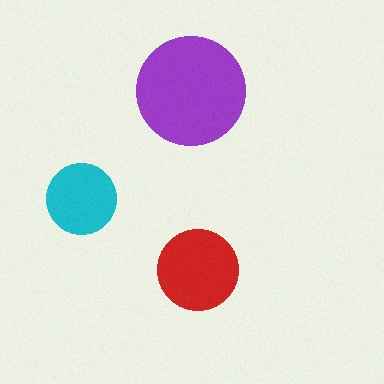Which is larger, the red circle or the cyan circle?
The red one.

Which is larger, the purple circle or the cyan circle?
The purple one.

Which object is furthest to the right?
The red circle is rightmost.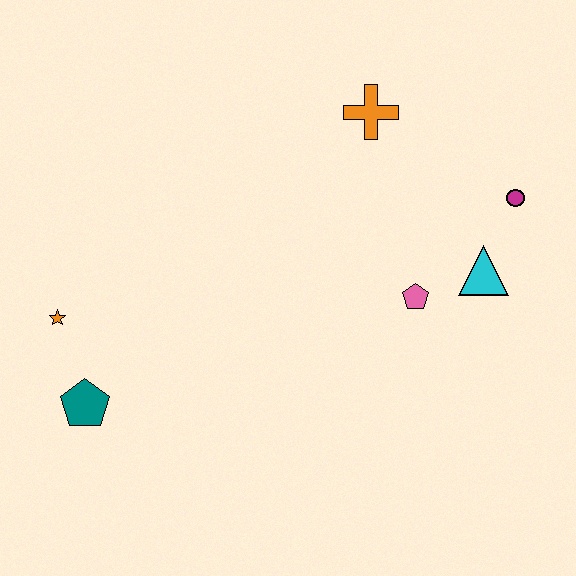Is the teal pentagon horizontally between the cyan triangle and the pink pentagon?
No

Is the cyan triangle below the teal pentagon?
No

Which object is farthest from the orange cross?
The teal pentagon is farthest from the orange cross.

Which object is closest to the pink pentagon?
The cyan triangle is closest to the pink pentagon.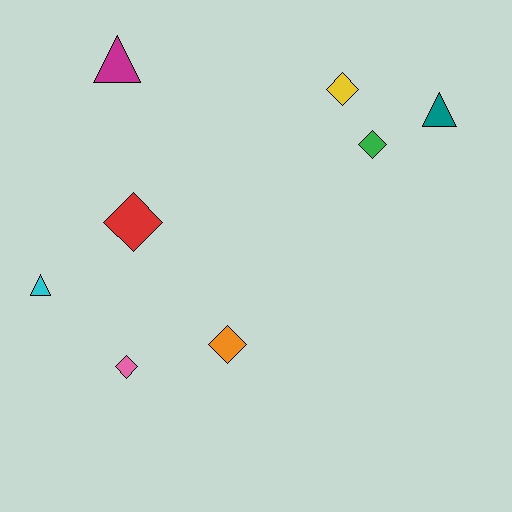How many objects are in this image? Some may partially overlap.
There are 8 objects.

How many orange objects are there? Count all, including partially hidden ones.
There is 1 orange object.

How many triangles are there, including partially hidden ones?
There are 3 triangles.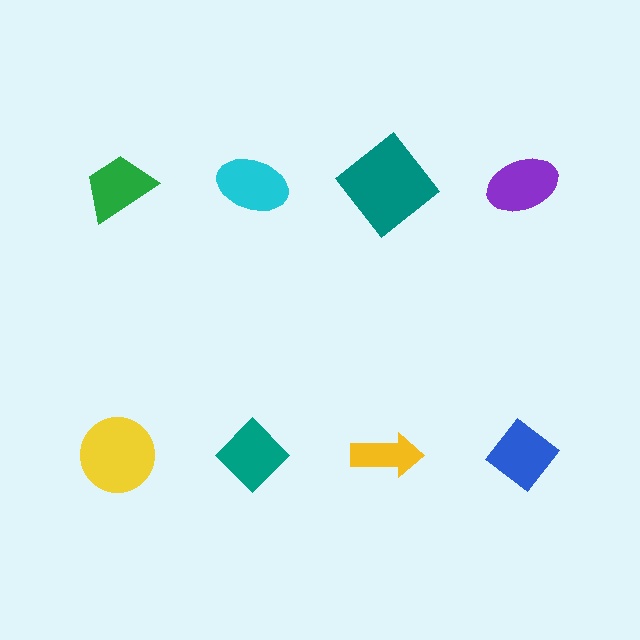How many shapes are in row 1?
4 shapes.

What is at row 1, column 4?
A purple ellipse.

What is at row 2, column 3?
A yellow arrow.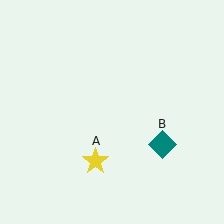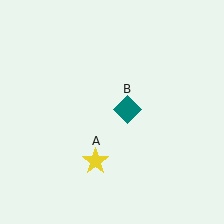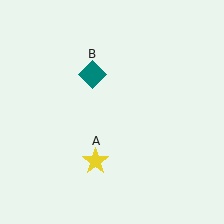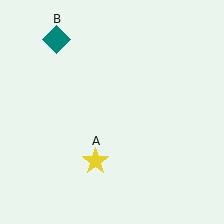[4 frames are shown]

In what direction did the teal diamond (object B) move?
The teal diamond (object B) moved up and to the left.